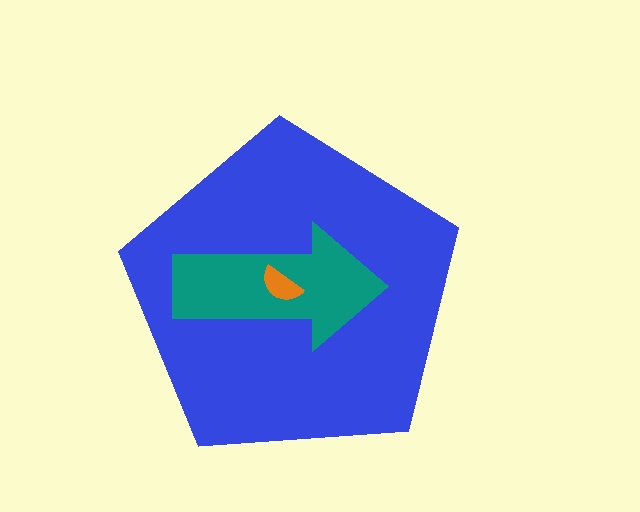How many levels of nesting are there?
3.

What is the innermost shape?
The orange semicircle.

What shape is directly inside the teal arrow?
The orange semicircle.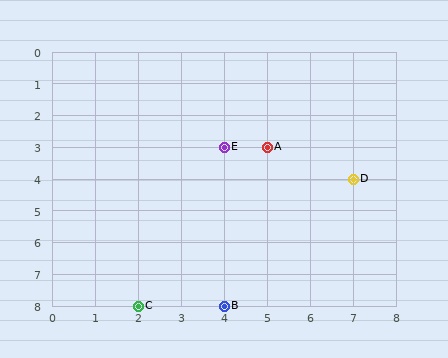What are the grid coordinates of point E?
Point E is at grid coordinates (4, 3).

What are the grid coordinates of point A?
Point A is at grid coordinates (5, 3).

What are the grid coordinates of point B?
Point B is at grid coordinates (4, 8).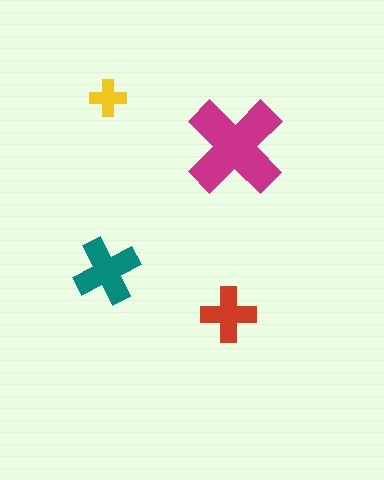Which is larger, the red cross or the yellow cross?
The red one.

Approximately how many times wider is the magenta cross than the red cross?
About 2 times wider.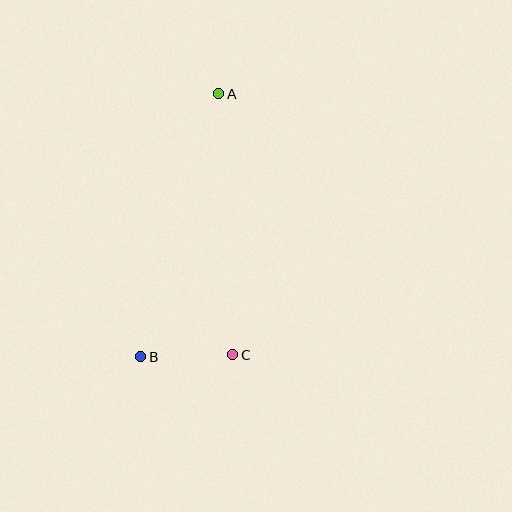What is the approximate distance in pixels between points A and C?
The distance between A and C is approximately 261 pixels.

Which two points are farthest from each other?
Points A and B are farthest from each other.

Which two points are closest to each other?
Points B and C are closest to each other.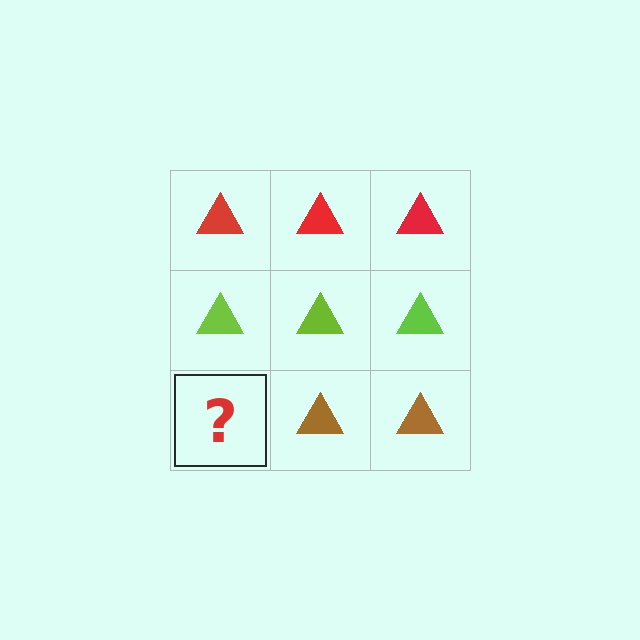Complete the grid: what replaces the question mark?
The question mark should be replaced with a brown triangle.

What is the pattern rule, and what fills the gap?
The rule is that each row has a consistent color. The gap should be filled with a brown triangle.